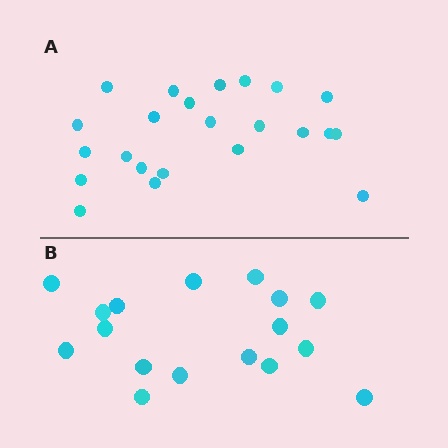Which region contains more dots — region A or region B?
Region A (the top region) has more dots.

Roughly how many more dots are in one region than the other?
Region A has about 6 more dots than region B.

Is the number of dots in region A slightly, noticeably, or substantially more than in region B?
Region A has noticeably more, but not dramatically so. The ratio is roughly 1.4 to 1.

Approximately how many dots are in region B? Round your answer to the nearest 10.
About 20 dots. (The exact count is 17, which rounds to 20.)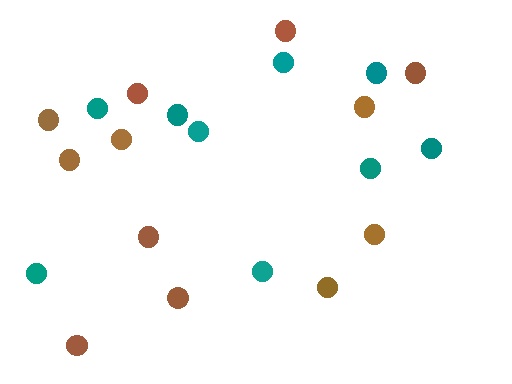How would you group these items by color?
There are 2 groups: one group of brown circles (12) and one group of teal circles (9).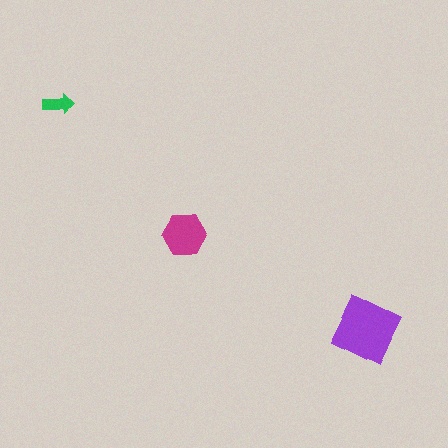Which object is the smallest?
The green arrow.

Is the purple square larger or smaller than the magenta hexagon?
Larger.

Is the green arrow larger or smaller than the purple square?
Smaller.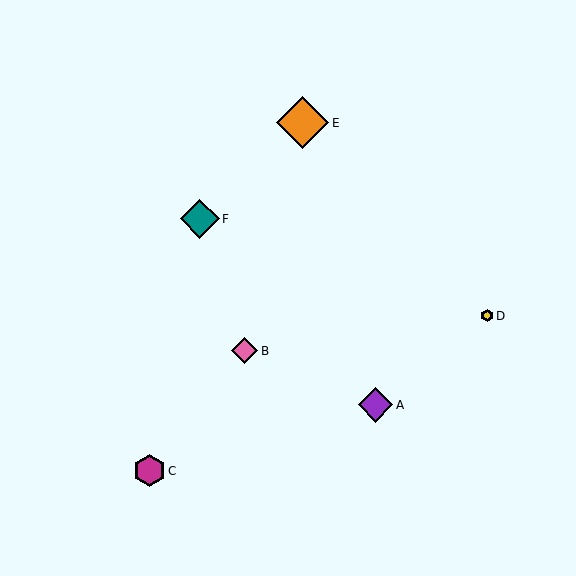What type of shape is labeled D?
Shape D is a yellow hexagon.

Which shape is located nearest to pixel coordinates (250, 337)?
The pink diamond (labeled B) at (245, 351) is nearest to that location.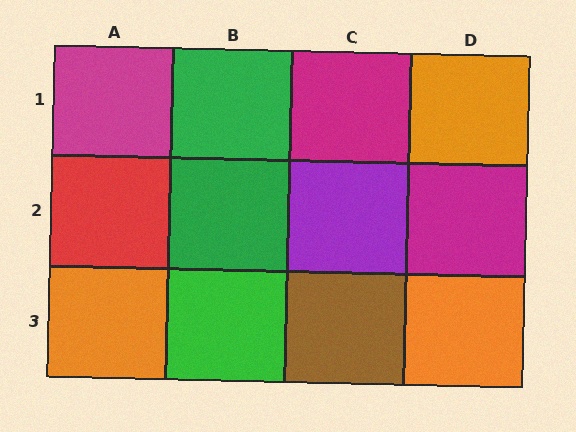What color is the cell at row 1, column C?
Magenta.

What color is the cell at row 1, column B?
Green.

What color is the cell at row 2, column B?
Green.